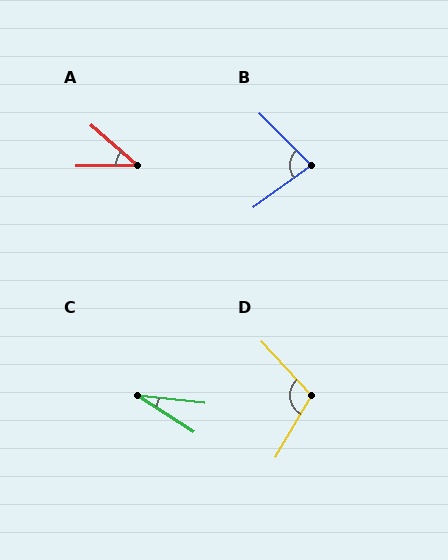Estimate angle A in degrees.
Approximately 42 degrees.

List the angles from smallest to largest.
C (27°), A (42°), B (81°), D (107°).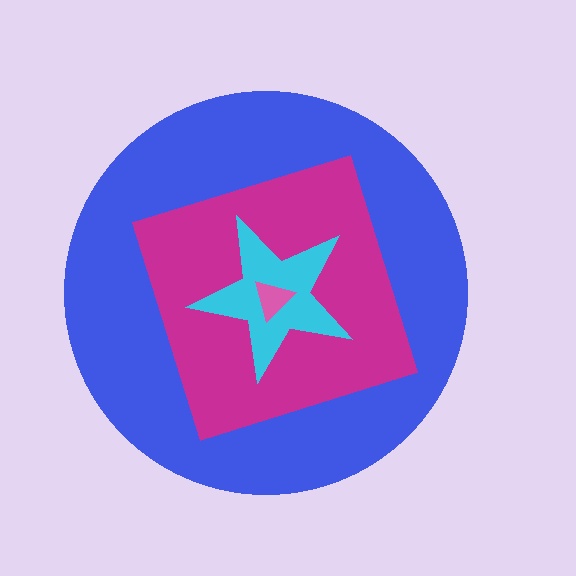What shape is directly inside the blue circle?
The magenta diamond.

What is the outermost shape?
The blue circle.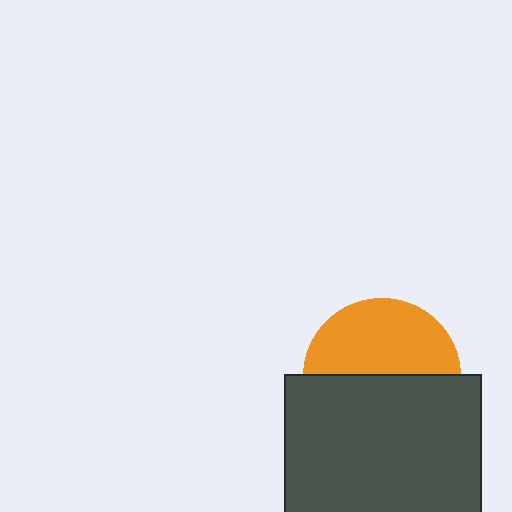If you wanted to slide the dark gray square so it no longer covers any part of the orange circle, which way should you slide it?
Slide it down — that is the most direct way to separate the two shapes.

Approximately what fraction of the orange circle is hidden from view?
Roughly 52% of the orange circle is hidden behind the dark gray square.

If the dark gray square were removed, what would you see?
You would see the complete orange circle.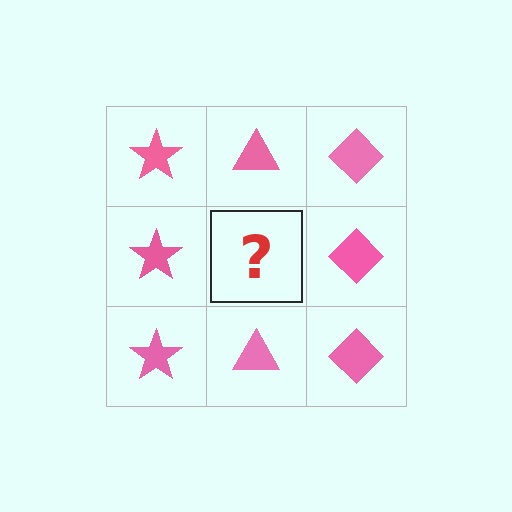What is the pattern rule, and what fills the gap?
The rule is that each column has a consistent shape. The gap should be filled with a pink triangle.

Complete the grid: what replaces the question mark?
The question mark should be replaced with a pink triangle.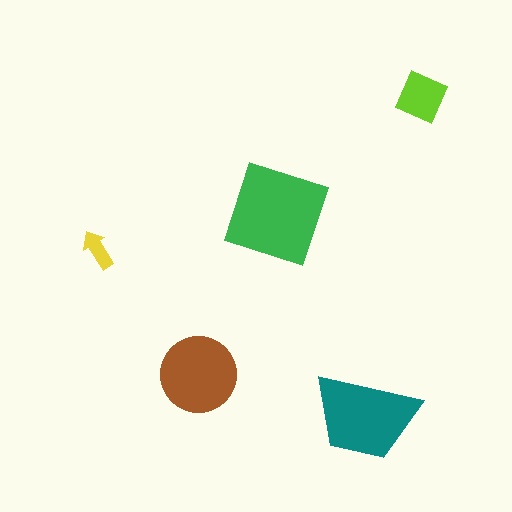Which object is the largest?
The green square.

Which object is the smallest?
The yellow arrow.